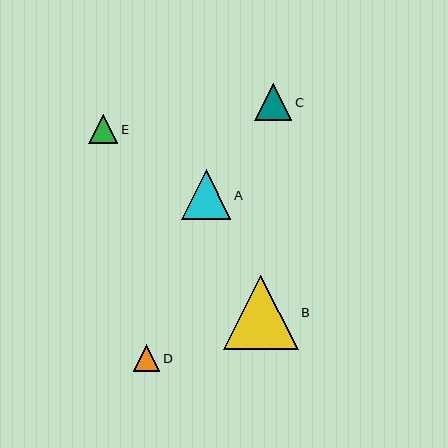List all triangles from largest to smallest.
From largest to smallest: B, A, C, E, D.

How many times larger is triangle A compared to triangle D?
Triangle A is approximately 1.9 times the size of triangle D.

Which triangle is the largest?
Triangle B is the largest with a size of approximately 75 pixels.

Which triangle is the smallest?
Triangle D is the smallest with a size of approximately 26 pixels.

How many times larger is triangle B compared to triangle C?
Triangle B is approximately 2.0 times the size of triangle C.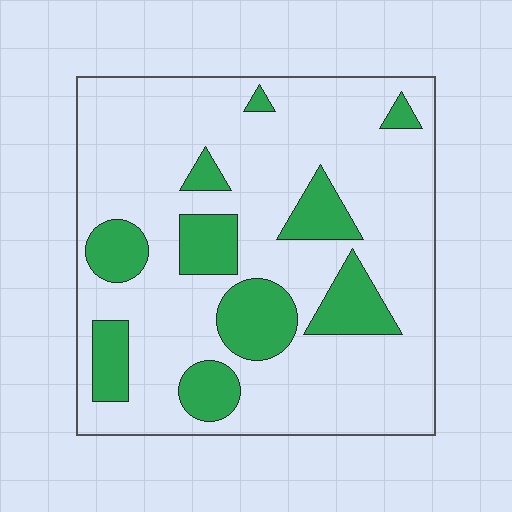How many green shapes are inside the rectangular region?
10.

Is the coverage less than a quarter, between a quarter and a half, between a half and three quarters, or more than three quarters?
Less than a quarter.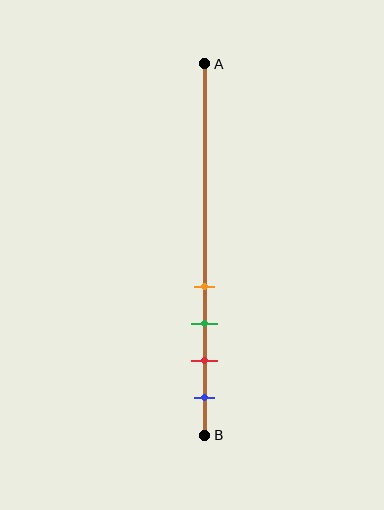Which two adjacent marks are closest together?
The orange and green marks are the closest adjacent pair.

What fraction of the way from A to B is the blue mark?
The blue mark is approximately 90% (0.9) of the way from A to B.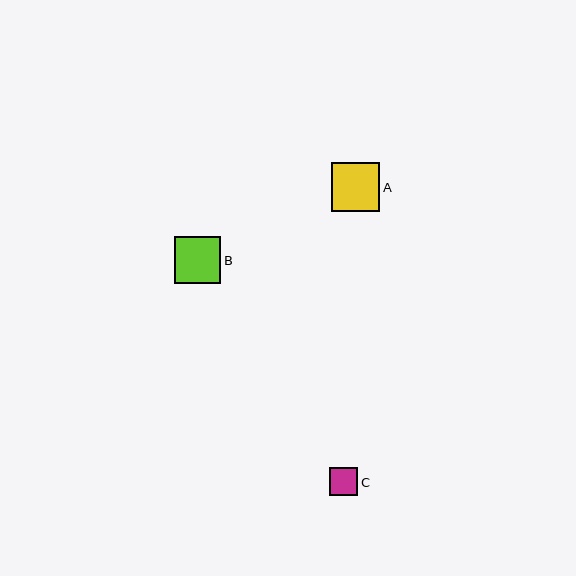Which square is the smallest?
Square C is the smallest with a size of approximately 28 pixels.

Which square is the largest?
Square A is the largest with a size of approximately 49 pixels.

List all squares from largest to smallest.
From largest to smallest: A, B, C.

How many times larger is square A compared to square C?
Square A is approximately 1.8 times the size of square C.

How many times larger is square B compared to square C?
Square B is approximately 1.7 times the size of square C.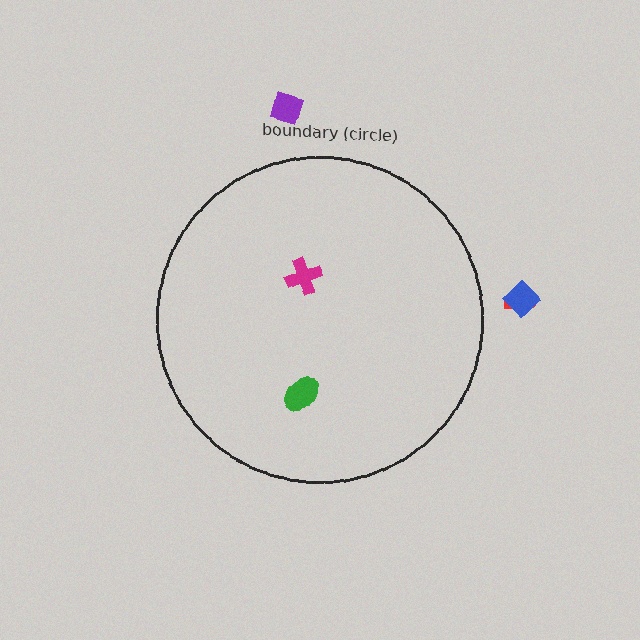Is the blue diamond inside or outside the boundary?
Outside.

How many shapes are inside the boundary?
2 inside, 3 outside.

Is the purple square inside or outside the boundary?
Outside.